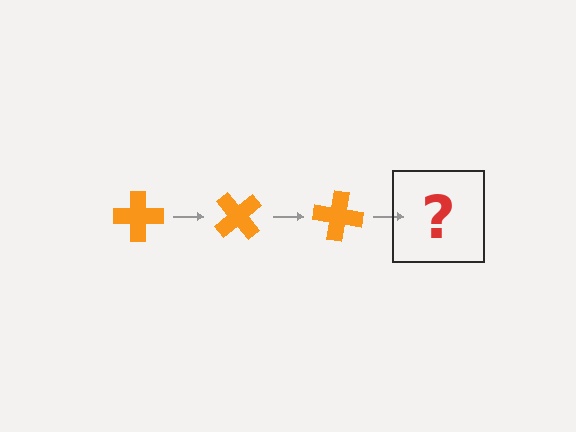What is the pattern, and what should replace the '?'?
The pattern is that the cross rotates 50 degrees each step. The '?' should be an orange cross rotated 150 degrees.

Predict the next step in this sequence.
The next step is an orange cross rotated 150 degrees.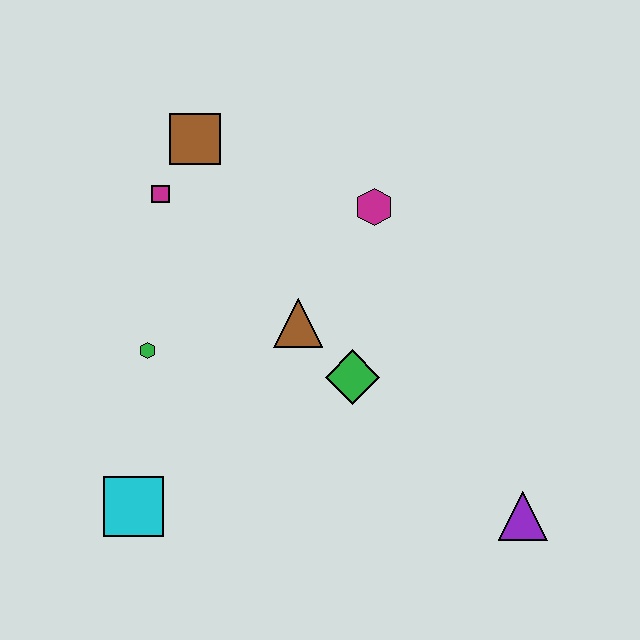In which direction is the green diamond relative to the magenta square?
The green diamond is to the right of the magenta square.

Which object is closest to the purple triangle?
The green diamond is closest to the purple triangle.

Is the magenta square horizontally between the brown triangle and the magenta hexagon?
No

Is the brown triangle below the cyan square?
No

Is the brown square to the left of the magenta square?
No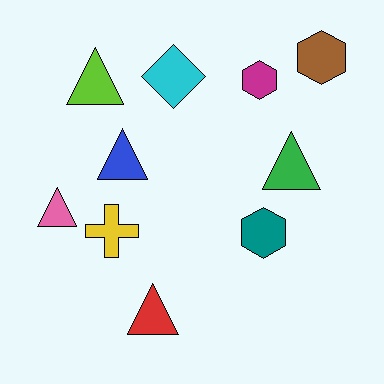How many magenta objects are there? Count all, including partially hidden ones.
There is 1 magenta object.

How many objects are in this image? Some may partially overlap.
There are 10 objects.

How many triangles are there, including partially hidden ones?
There are 5 triangles.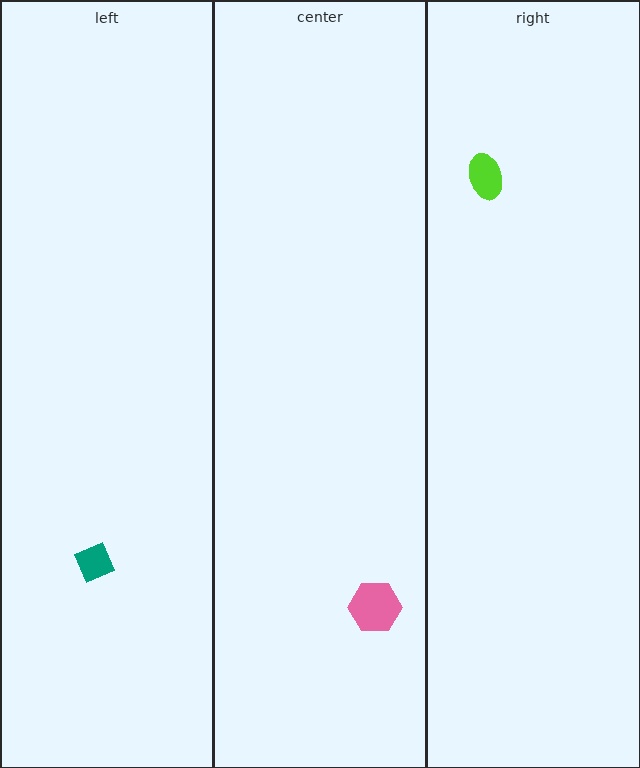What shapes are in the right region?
The lime ellipse.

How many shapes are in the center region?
1.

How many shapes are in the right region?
1.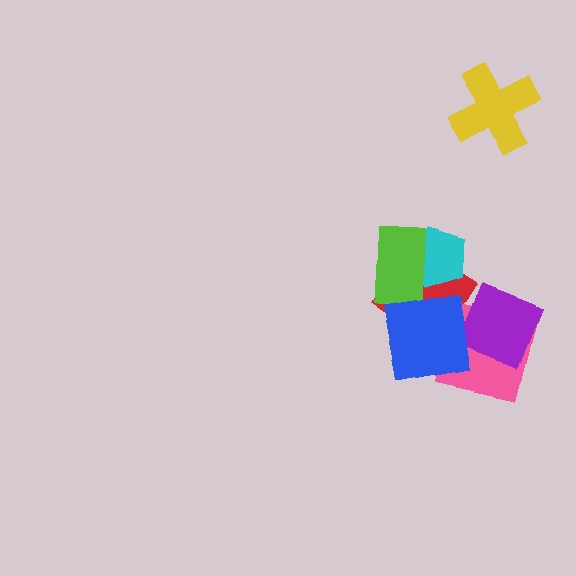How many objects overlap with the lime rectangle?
2 objects overlap with the lime rectangle.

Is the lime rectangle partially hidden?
No, no other shape covers it.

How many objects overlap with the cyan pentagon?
2 objects overlap with the cyan pentagon.